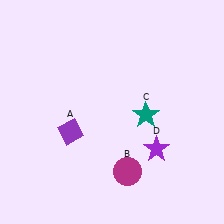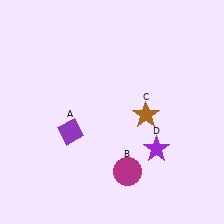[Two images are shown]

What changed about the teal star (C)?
In Image 1, C is teal. In Image 2, it changed to brown.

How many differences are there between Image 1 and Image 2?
There is 1 difference between the two images.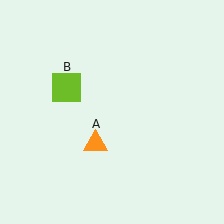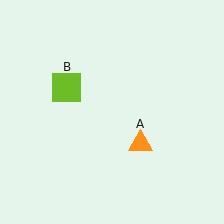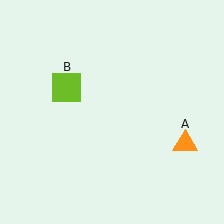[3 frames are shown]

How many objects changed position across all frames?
1 object changed position: orange triangle (object A).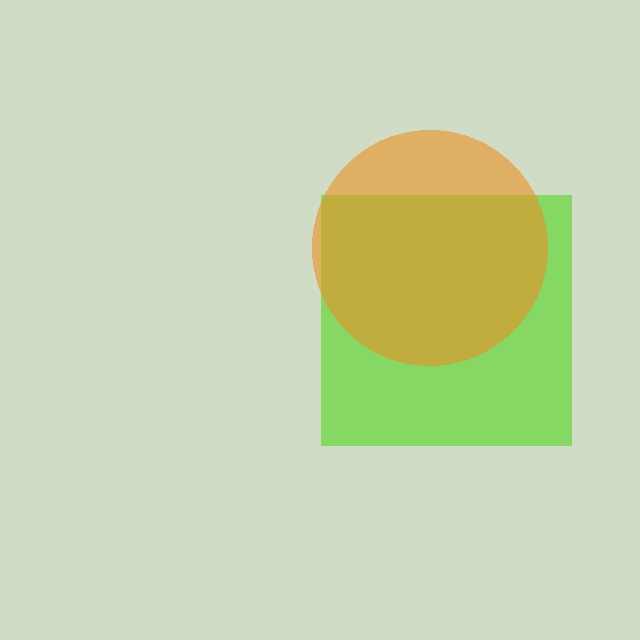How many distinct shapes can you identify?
There are 2 distinct shapes: a lime square, an orange circle.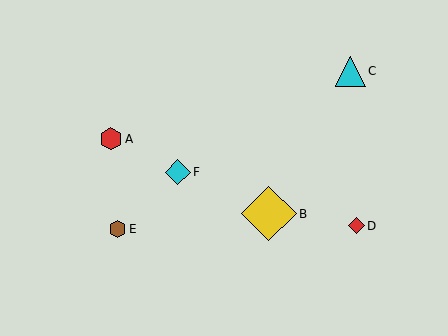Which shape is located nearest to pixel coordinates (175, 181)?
The cyan diamond (labeled F) at (178, 172) is nearest to that location.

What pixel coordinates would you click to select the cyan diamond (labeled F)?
Click at (178, 172) to select the cyan diamond F.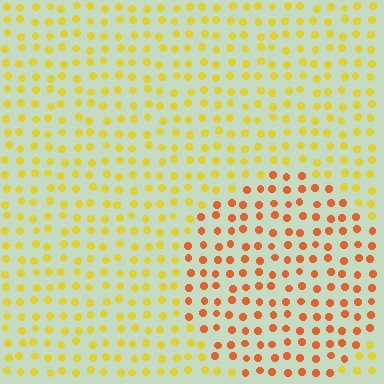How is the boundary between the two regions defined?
The boundary is defined purely by a slight shift in hue (about 38 degrees). Spacing, size, and orientation are identical on both sides.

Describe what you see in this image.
The image is filled with small yellow elements in a uniform arrangement. A circle-shaped region is visible where the elements are tinted to a slightly different hue, forming a subtle color boundary.